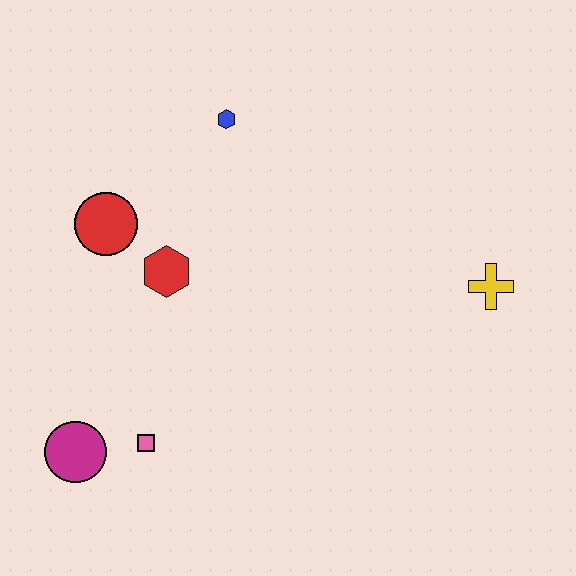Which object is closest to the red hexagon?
The red circle is closest to the red hexagon.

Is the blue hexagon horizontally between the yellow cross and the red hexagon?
Yes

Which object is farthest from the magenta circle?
The yellow cross is farthest from the magenta circle.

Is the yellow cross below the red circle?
Yes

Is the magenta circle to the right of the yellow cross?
No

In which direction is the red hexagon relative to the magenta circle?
The red hexagon is above the magenta circle.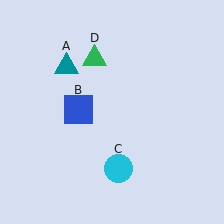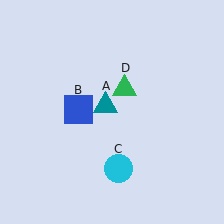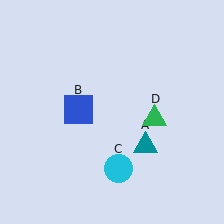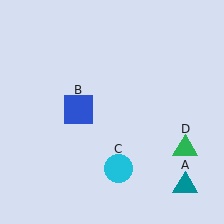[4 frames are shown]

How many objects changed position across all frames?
2 objects changed position: teal triangle (object A), green triangle (object D).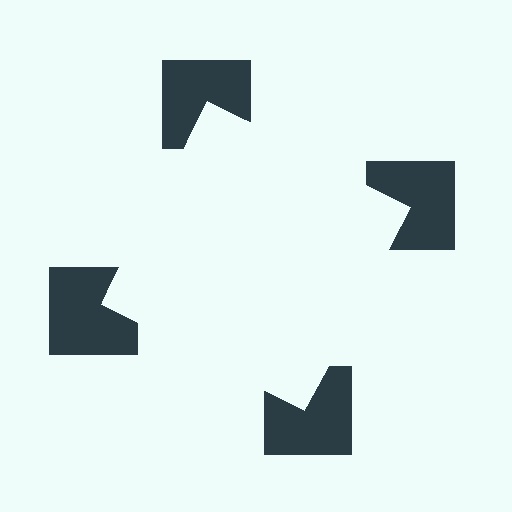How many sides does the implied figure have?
4 sides.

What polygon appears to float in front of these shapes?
An illusory square — its edges are inferred from the aligned wedge cuts in the notched squares, not physically drawn.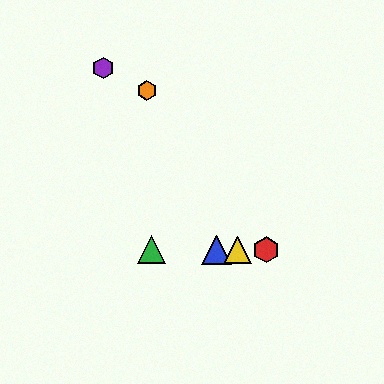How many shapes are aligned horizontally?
4 shapes (the red hexagon, the blue triangle, the green triangle, the yellow triangle) are aligned horizontally.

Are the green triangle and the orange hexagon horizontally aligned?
No, the green triangle is at y≈250 and the orange hexagon is at y≈91.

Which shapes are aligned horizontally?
The red hexagon, the blue triangle, the green triangle, the yellow triangle are aligned horizontally.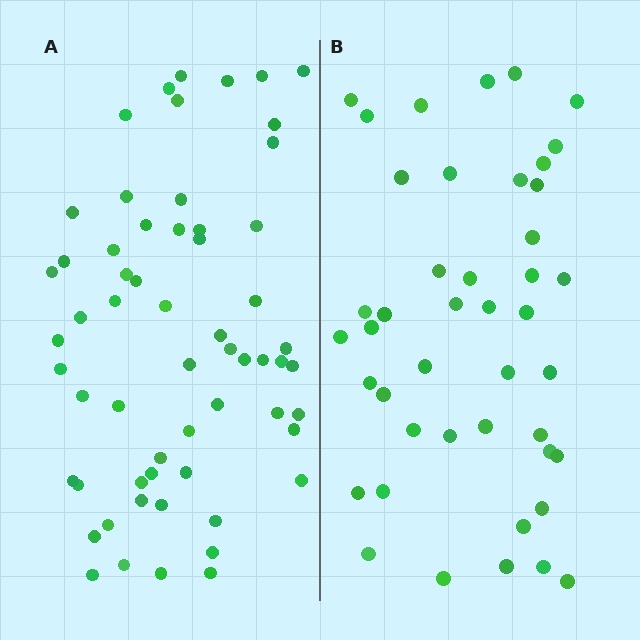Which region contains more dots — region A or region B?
Region A (the left region) has more dots.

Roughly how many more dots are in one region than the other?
Region A has approximately 15 more dots than region B.